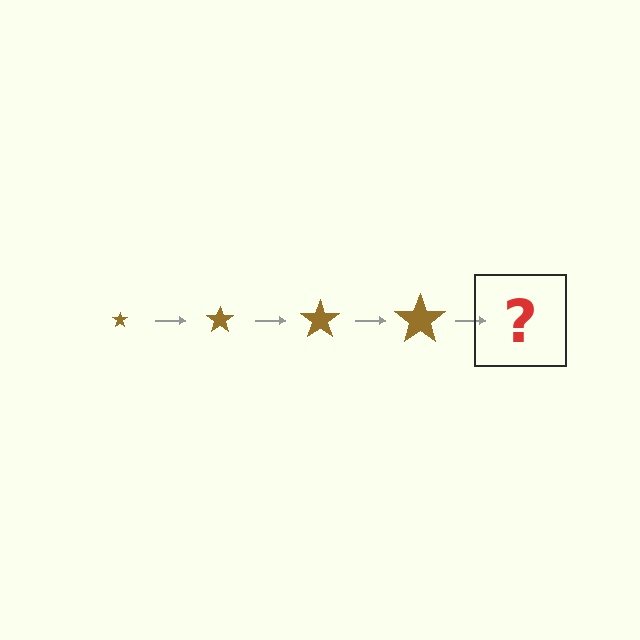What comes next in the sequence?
The next element should be a brown star, larger than the previous one.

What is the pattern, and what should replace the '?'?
The pattern is that the star gets progressively larger each step. The '?' should be a brown star, larger than the previous one.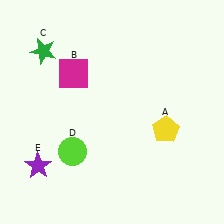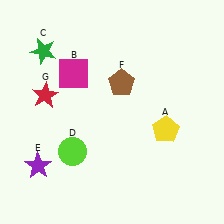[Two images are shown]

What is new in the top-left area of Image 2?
A red star (G) was added in the top-left area of Image 2.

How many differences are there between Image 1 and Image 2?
There are 2 differences between the two images.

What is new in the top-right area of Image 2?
A brown pentagon (F) was added in the top-right area of Image 2.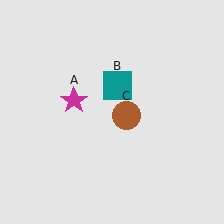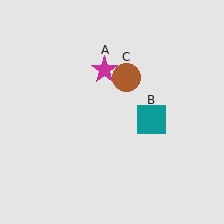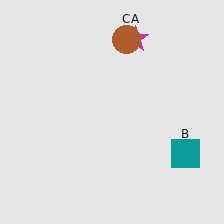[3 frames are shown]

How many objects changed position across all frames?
3 objects changed position: magenta star (object A), teal square (object B), brown circle (object C).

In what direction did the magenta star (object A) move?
The magenta star (object A) moved up and to the right.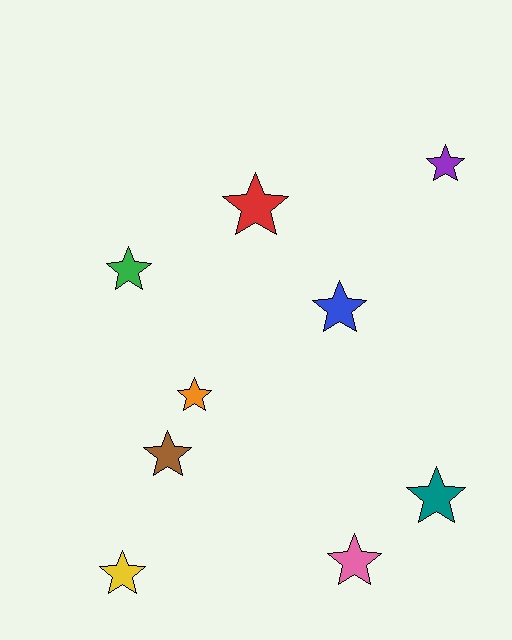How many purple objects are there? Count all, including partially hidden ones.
There is 1 purple object.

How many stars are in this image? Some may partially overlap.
There are 9 stars.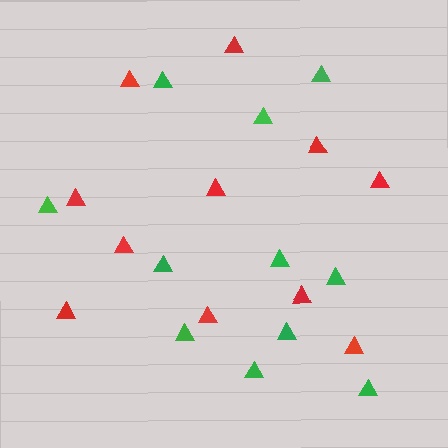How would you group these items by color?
There are 2 groups: one group of green triangles (11) and one group of red triangles (11).